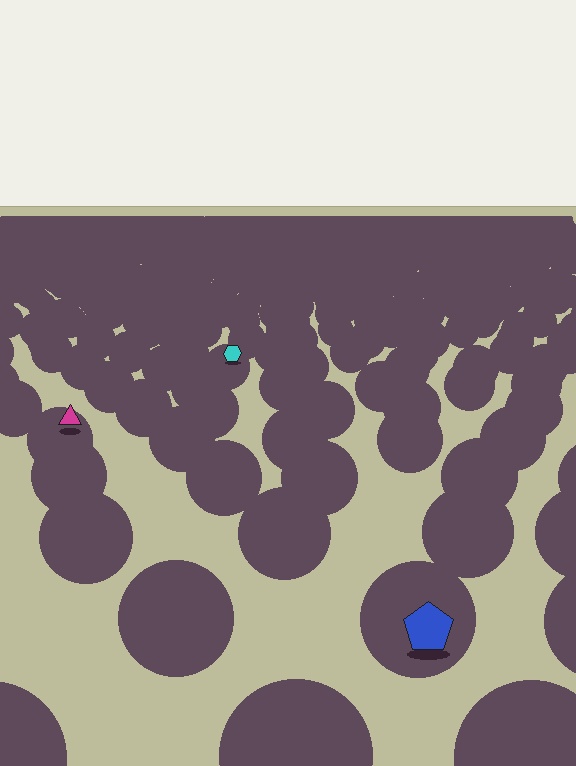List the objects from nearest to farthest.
From nearest to farthest: the blue pentagon, the magenta triangle, the cyan hexagon.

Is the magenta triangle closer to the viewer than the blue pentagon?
No. The blue pentagon is closer — you can tell from the texture gradient: the ground texture is coarser near it.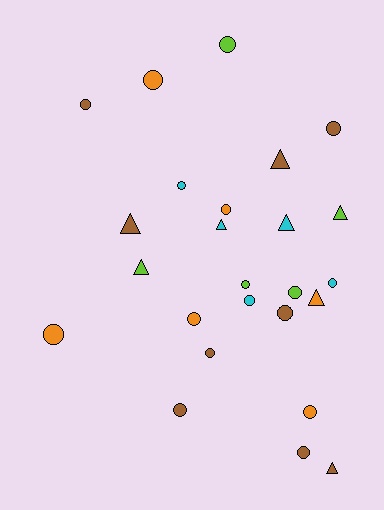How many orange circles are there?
There are 5 orange circles.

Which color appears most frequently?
Brown, with 9 objects.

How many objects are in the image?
There are 25 objects.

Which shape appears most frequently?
Circle, with 17 objects.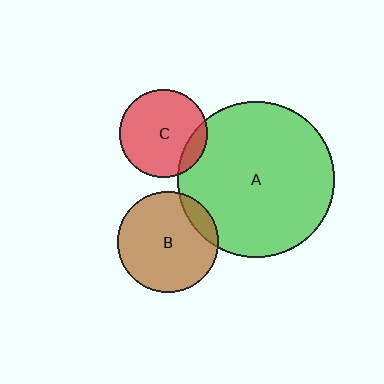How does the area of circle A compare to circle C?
Approximately 3.2 times.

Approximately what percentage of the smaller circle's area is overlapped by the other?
Approximately 15%.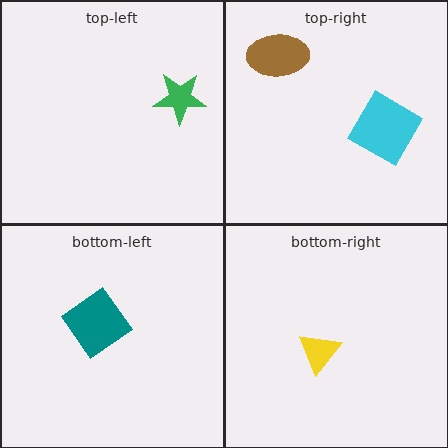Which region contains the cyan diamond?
The top-right region.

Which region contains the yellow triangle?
The bottom-right region.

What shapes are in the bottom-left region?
The teal diamond.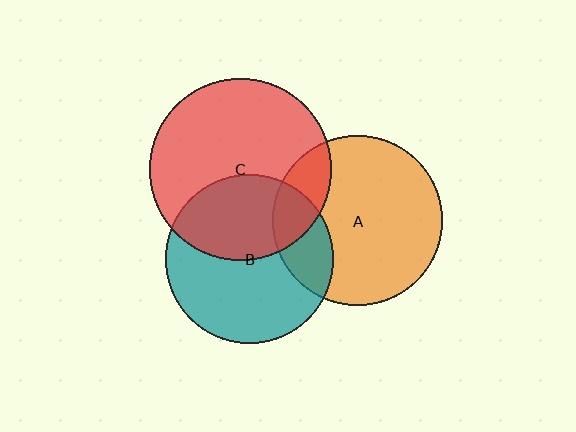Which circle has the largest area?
Circle C (red).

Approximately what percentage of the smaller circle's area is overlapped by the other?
Approximately 20%.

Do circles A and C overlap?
Yes.